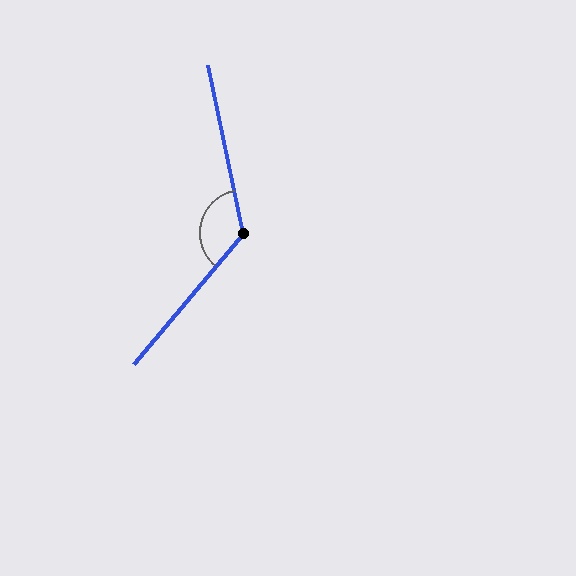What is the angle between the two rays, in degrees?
Approximately 129 degrees.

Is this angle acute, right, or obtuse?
It is obtuse.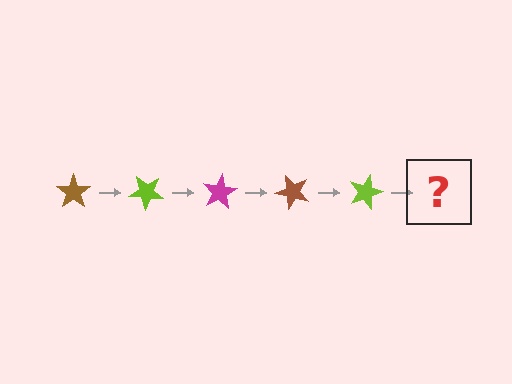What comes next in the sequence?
The next element should be a magenta star, rotated 200 degrees from the start.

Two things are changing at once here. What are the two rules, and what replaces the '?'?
The two rules are that it rotates 40 degrees each step and the color cycles through brown, lime, and magenta. The '?' should be a magenta star, rotated 200 degrees from the start.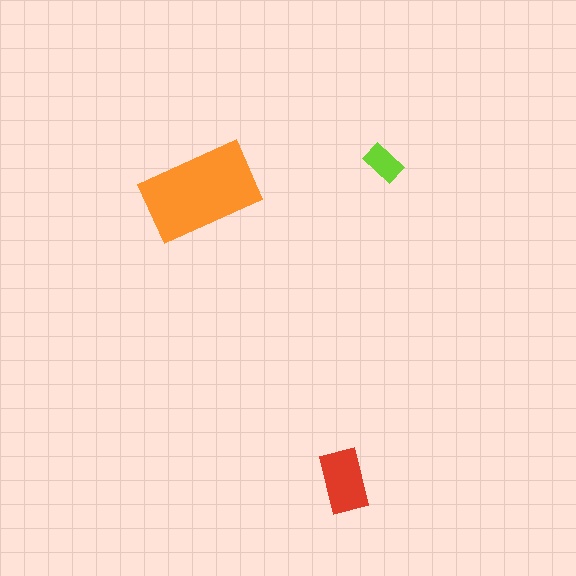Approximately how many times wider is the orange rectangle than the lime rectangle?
About 3 times wider.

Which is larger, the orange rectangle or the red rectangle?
The orange one.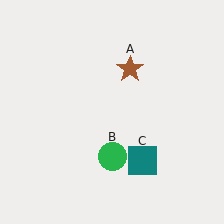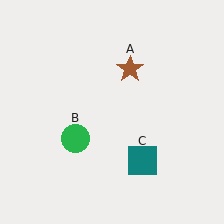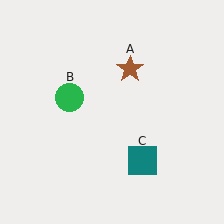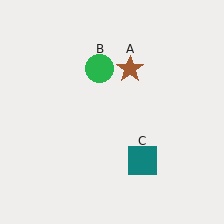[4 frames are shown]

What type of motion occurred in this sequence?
The green circle (object B) rotated clockwise around the center of the scene.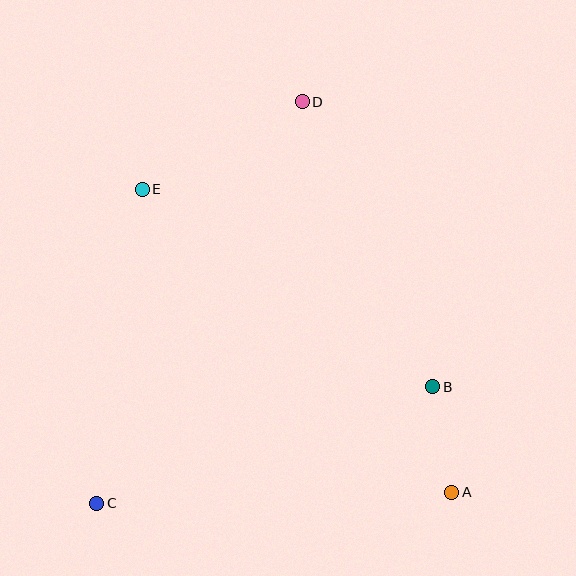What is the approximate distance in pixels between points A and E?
The distance between A and E is approximately 433 pixels.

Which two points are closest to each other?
Points A and B are closest to each other.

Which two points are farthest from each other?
Points C and D are farthest from each other.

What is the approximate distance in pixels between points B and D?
The distance between B and D is approximately 313 pixels.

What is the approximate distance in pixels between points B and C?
The distance between B and C is approximately 356 pixels.